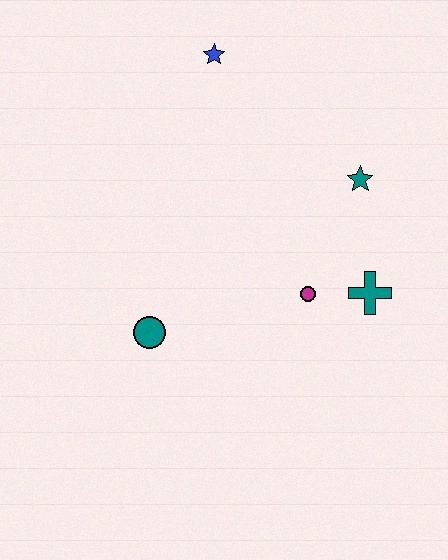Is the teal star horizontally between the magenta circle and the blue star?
No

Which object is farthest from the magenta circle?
The blue star is farthest from the magenta circle.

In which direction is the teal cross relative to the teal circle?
The teal cross is to the right of the teal circle.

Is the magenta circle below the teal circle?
No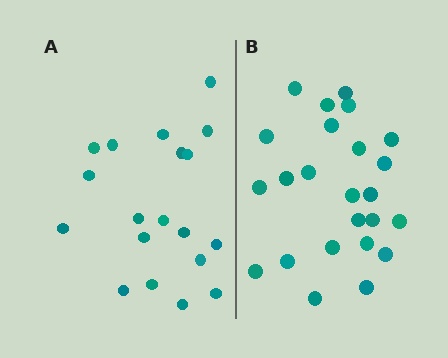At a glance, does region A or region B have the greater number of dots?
Region B (the right region) has more dots.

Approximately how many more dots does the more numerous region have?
Region B has about 5 more dots than region A.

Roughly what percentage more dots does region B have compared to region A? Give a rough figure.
About 25% more.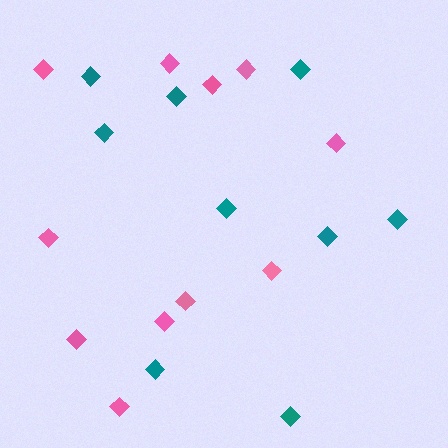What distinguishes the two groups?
There are 2 groups: one group of pink diamonds (11) and one group of teal diamonds (9).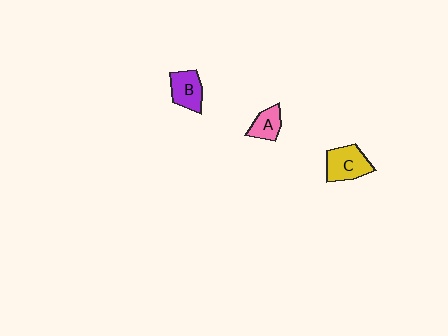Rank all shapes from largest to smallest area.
From largest to smallest: C (yellow), B (purple), A (pink).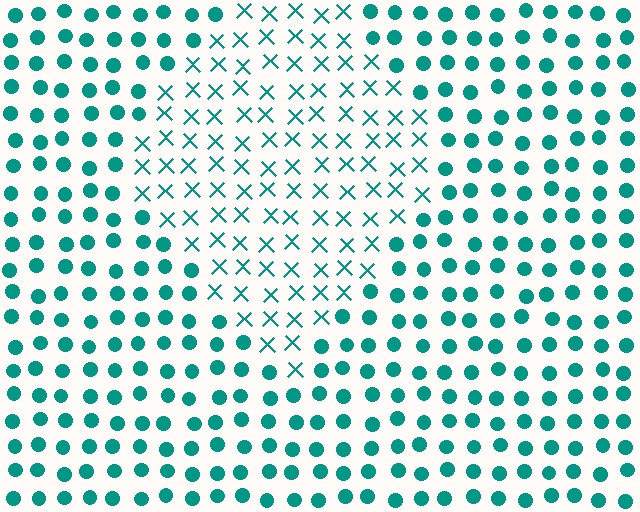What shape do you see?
I see a diamond.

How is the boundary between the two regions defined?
The boundary is defined by a change in element shape: X marks inside vs. circles outside. All elements share the same color and spacing.